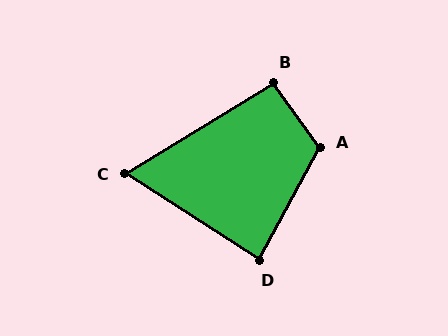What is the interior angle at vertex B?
Approximately 94 degrees (approximately right).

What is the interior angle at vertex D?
Approximately 86 degrees (approximately right).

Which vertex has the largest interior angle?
A, at approximately 115 degrees.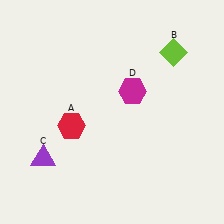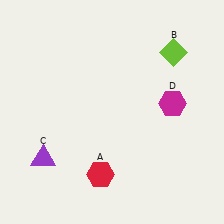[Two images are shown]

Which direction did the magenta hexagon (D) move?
The magenta hexagon (D) moved right.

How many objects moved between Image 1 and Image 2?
2 objects moved between the two images.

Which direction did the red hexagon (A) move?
The red hexagon (A) moved down.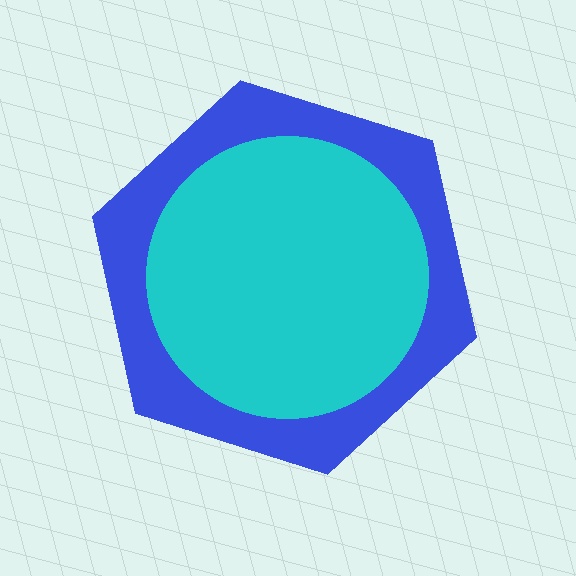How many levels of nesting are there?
2.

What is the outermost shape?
The blue hexagon.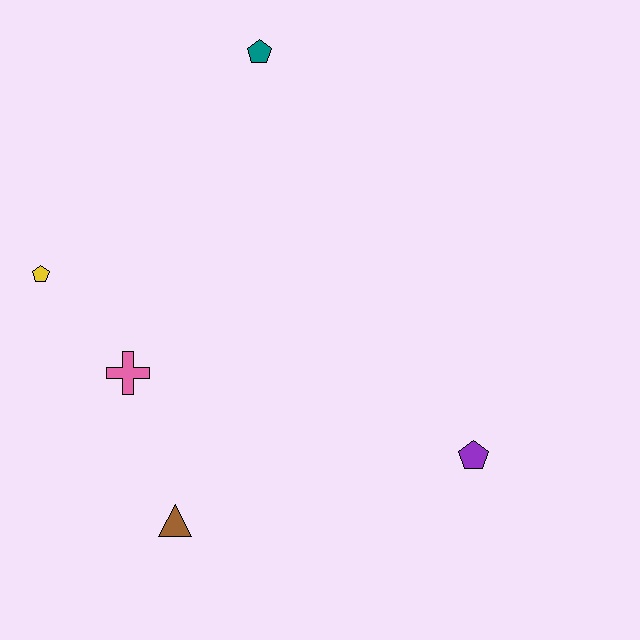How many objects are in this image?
There are 5 objects.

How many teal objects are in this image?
There is 1 teal object.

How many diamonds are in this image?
There are no diamonds.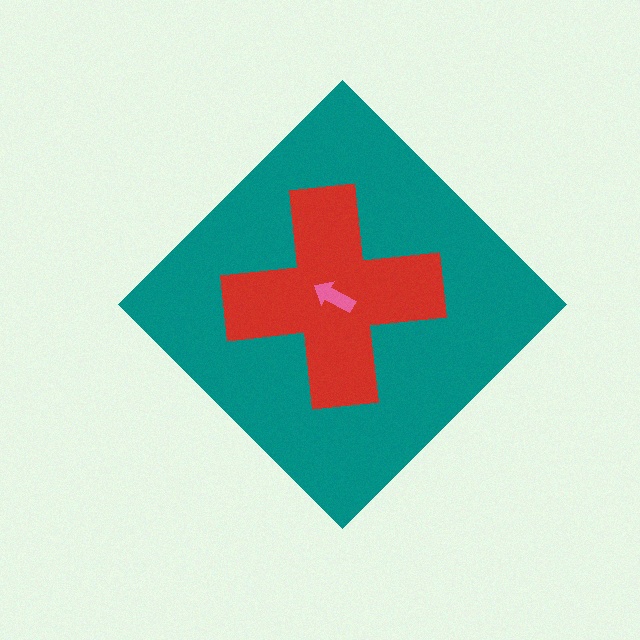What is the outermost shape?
The teal diamond.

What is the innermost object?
The pink arrow.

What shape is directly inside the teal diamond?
The red cross.